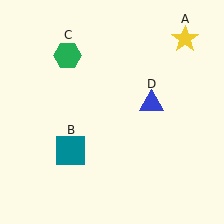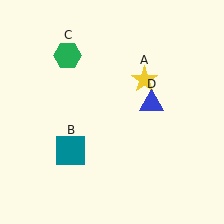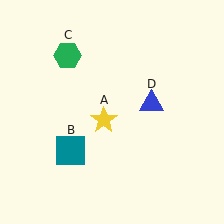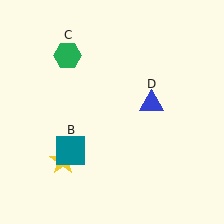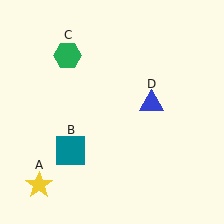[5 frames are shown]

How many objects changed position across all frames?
1 object changed position: yellow star (object A).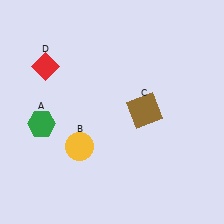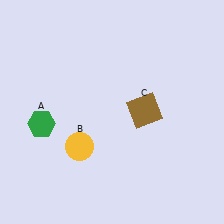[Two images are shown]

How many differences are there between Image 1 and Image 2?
There is 1 difference between the two images.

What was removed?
The red diamond (D) was removed in Image 2.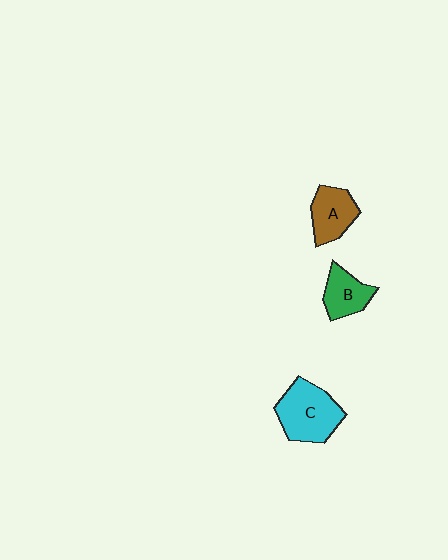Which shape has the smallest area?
Shape B (green).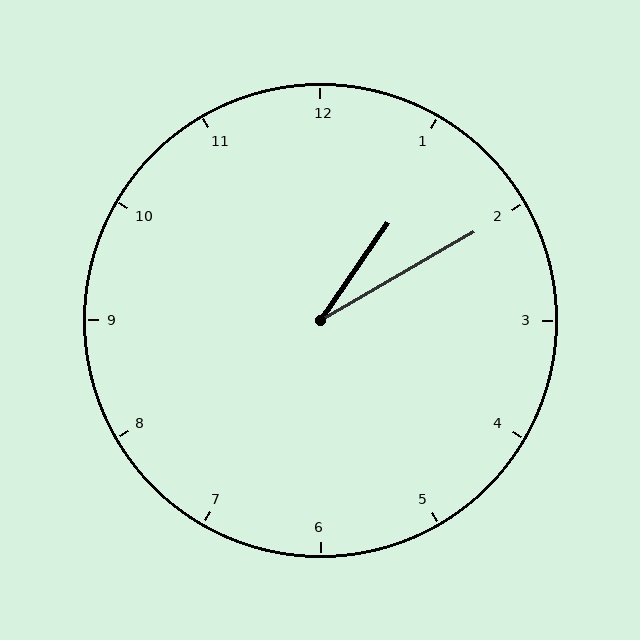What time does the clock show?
1:10.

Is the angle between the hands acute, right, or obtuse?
It is acute.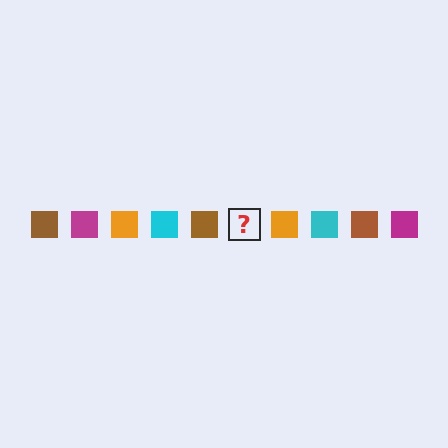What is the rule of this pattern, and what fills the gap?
The rule is that the pattern cycles through brown, magenta, orange, cyan squares. The gap should be filled with a magenta square.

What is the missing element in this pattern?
The missing element is a magenta square.